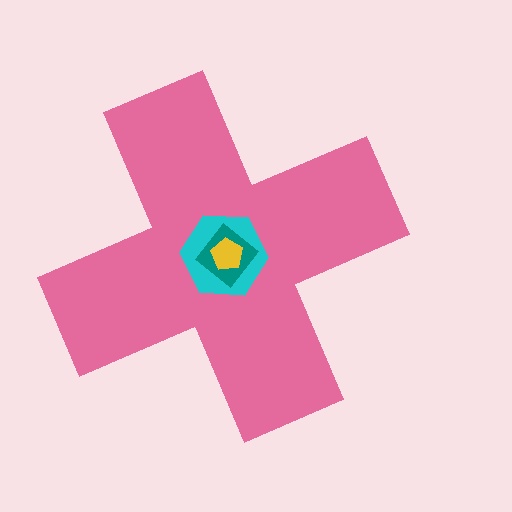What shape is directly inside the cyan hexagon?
The teal diamond.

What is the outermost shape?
The pink cross.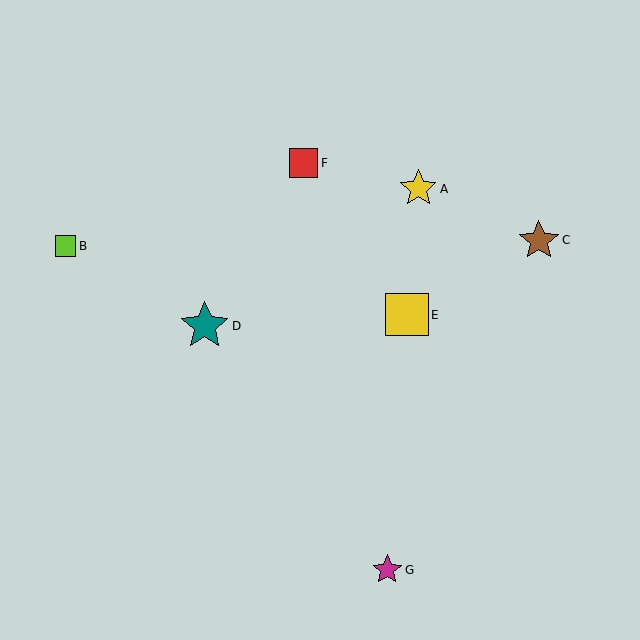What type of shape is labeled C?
Shape C is a brown star.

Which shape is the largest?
The teal star (labeled D) is the largest.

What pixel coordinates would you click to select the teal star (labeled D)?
Click at (205, 326) to select the teal star D.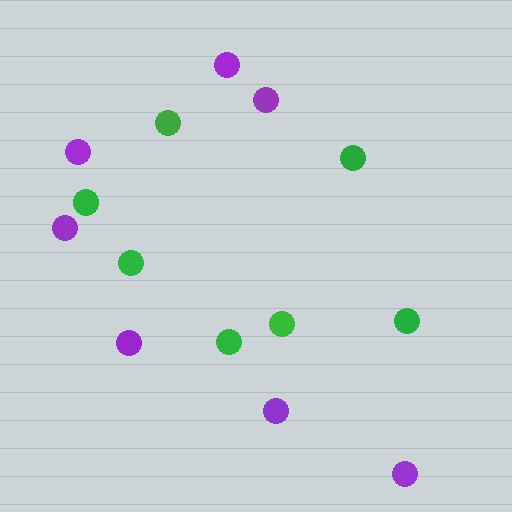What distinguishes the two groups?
There are 2 groups: one group of purple circles (7) and one group of green circles (7).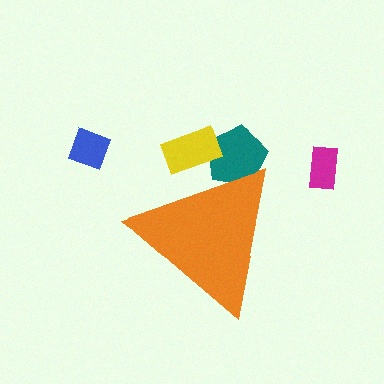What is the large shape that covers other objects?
An orange triangle.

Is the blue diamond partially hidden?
No, the blue diamond is fully visible.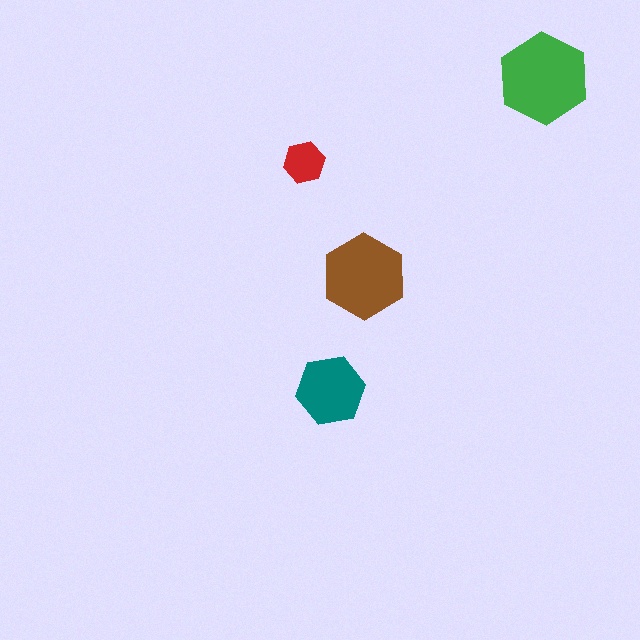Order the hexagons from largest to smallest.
the green one, the brown one, the teal one, the red one.